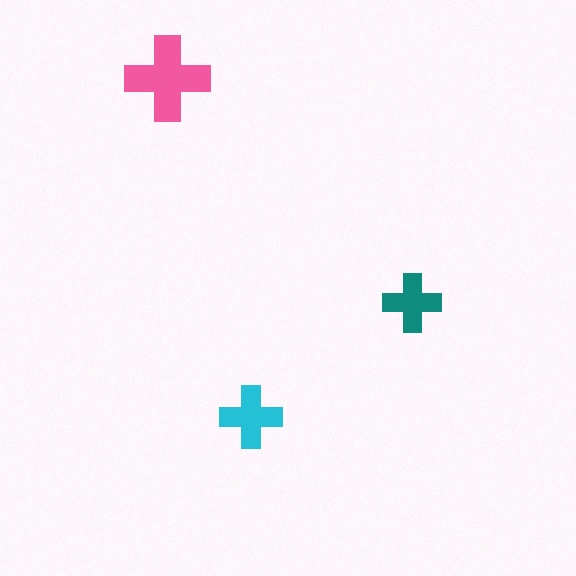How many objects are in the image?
There are 3 objects in the image.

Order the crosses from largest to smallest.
the pink one, the cyan one, the teal one.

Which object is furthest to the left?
The pink cross is leftmost.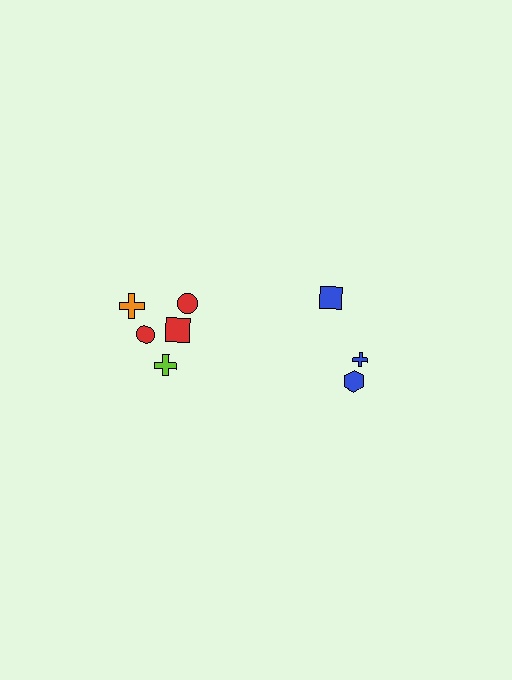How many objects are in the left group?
There are 5 objects.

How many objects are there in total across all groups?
There are 8 objects.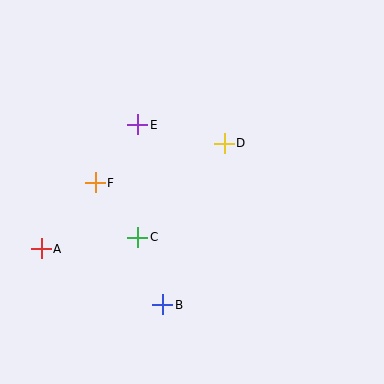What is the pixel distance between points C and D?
The distance between C and D is 128 pixels.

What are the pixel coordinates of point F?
Point F is at (95, 183).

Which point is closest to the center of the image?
Point D at (224, 143) is closest to the center.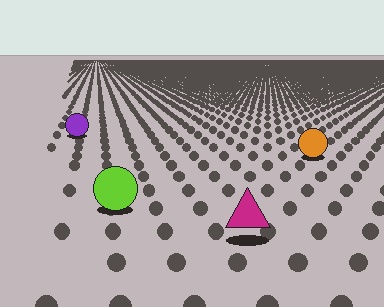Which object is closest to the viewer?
The magenta triangle is closest. The texture marks near it are larger and more spread out.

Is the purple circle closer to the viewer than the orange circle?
No. The orange circle is closer — you can tell from the texture gradient: the ground texture is coarser near it.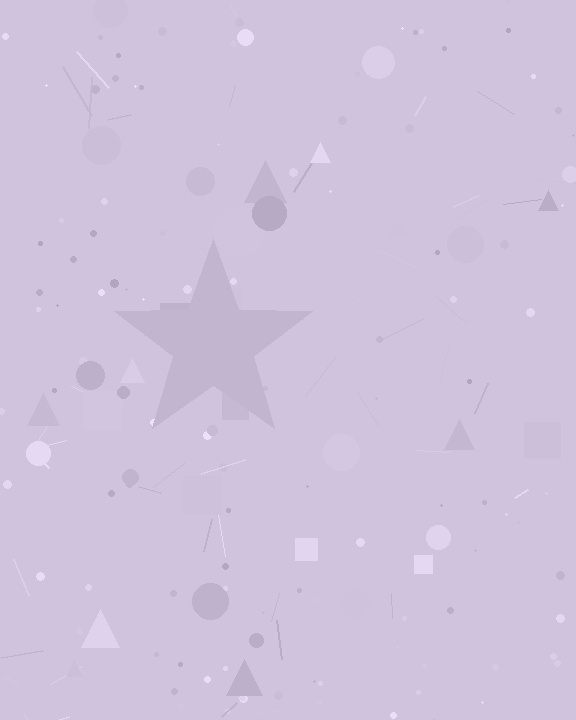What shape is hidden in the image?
A star is hidden in the image.